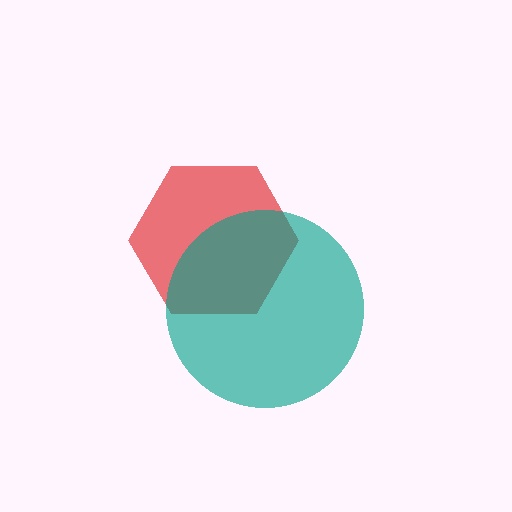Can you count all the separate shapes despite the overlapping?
Yes, there are 2 separate shapes.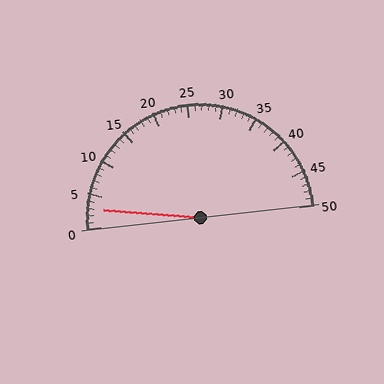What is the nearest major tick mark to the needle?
The nearest major tick mark is 5.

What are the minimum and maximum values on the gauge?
The gauge ranges from 0 to 50.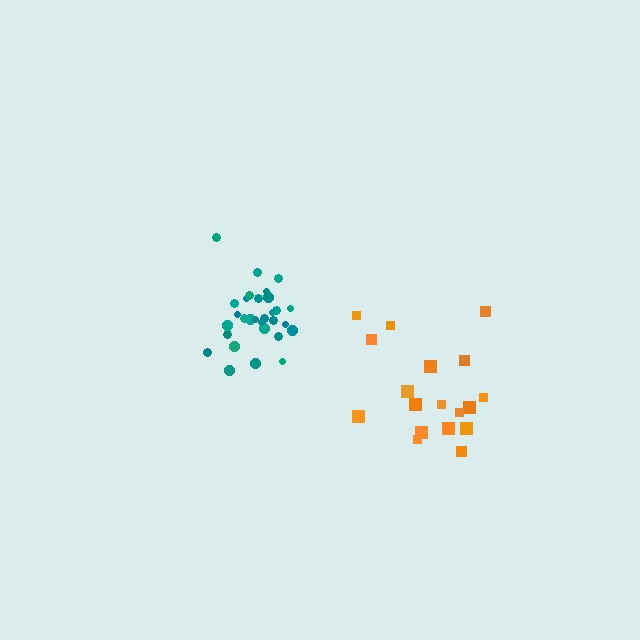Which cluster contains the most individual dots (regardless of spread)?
Teal (31).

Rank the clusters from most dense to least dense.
teal, orange.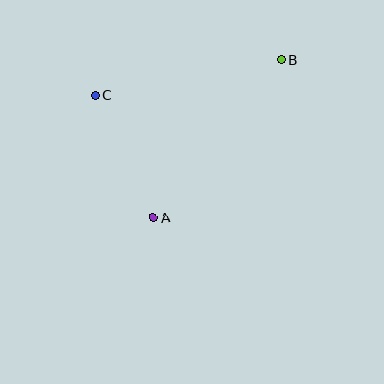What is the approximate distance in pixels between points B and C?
The distance between B and C is approximately 189 pixels.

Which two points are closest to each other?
Points A and C are closest to each other.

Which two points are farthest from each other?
Points A and B are farthest from each other.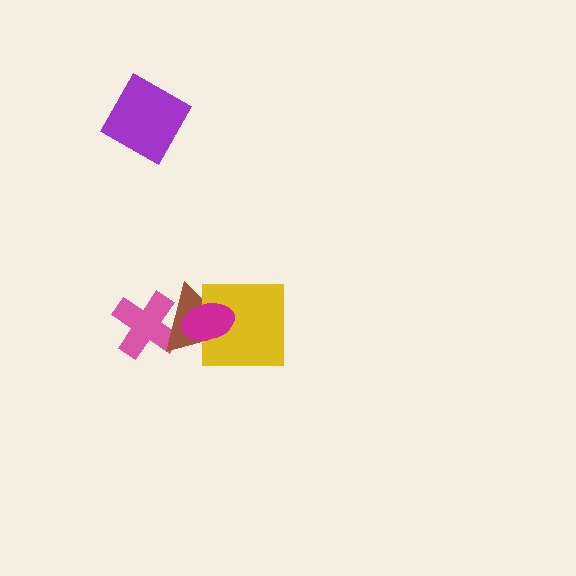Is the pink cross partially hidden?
Yes, it is partially covered by another shape.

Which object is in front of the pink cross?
The brown triangle is in front of the pink cross.